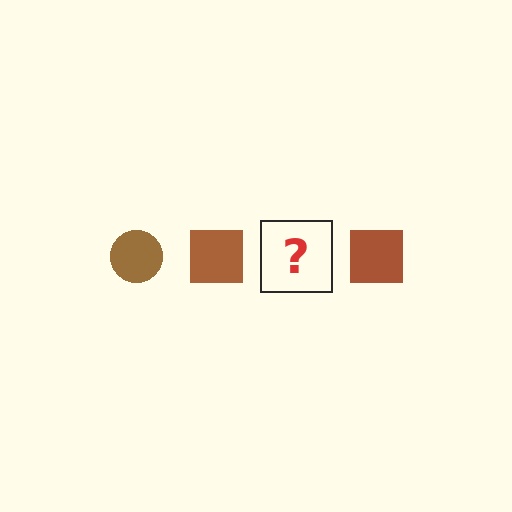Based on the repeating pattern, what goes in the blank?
The blank should be a brown circle.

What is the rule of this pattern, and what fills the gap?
The rule is that the pattern cycles through circle, square shapes in brown. The gap should be filled with a brown circle.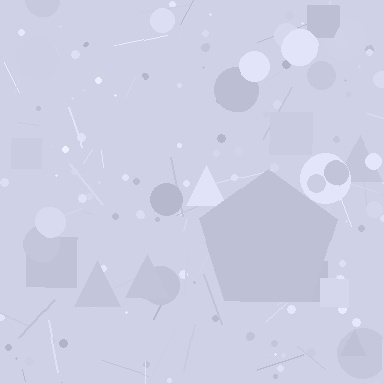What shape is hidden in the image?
A pentagon is hidden in the image.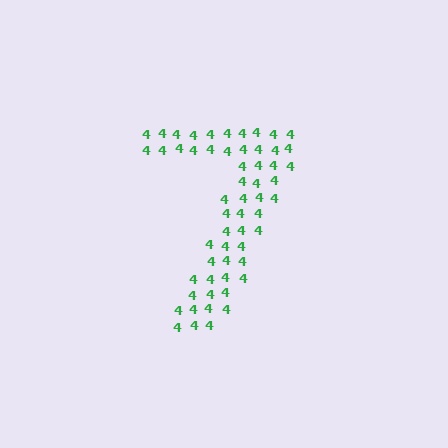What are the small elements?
The small elements are digit 4's.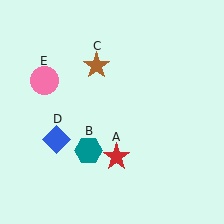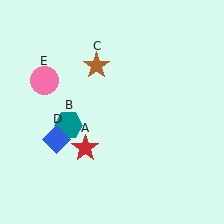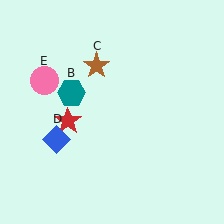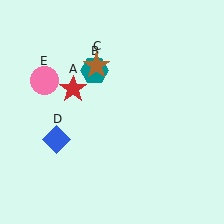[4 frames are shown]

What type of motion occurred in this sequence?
The red star (object A), teal hexagon (object B) rotated clockwise around the center of the scene.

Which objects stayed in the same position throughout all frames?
Brown star (object C) and blue diamond (object D) and pink circle (object E) remained stationary.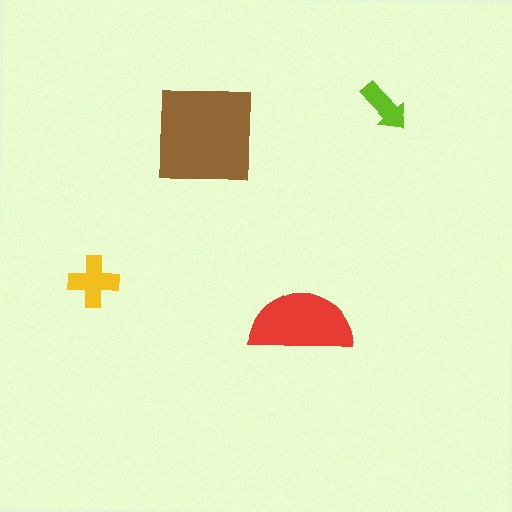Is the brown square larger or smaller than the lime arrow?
Larger.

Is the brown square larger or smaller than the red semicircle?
Larger.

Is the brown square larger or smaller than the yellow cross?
Larger.